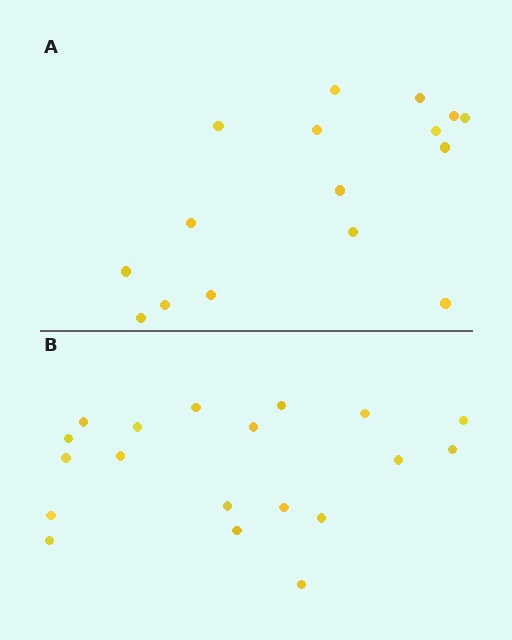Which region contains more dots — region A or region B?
Region B (the bottom region) has more dots.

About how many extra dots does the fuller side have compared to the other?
Region B has just a few more — roughly 2 or 3 more dots than region A.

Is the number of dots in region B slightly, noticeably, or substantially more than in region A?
Region B has only slightly more — the two regions are fairly close. The ratio is roughly 1.2 to 1.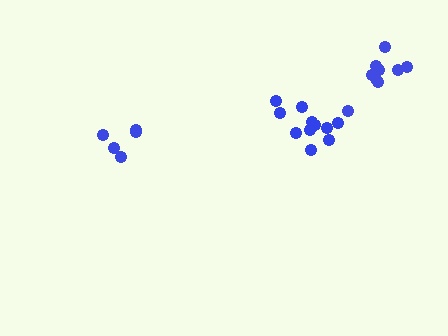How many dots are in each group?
Group 1: 11 dots, Group 2: 5 dots, Group 3: 9 dots (25 total).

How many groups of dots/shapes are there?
There are 3 groups.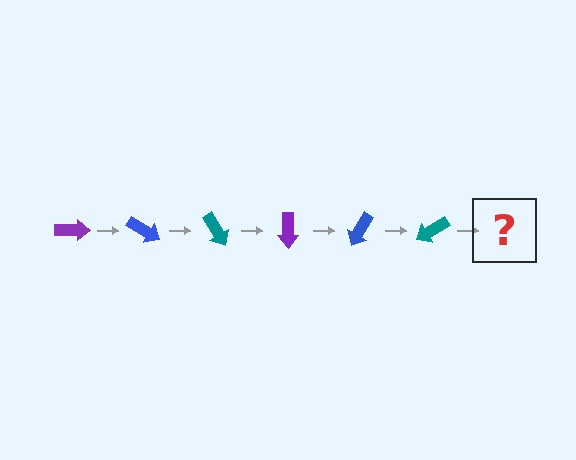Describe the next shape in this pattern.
It should be a purple arrow, rotated 180 degrees from the start.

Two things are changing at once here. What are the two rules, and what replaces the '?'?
The two rules are that it rotates 30 degrees each step and the color cycles through purple, blue, and teal. The '?' should be a purple arrow, rotated 180 degrees from the start.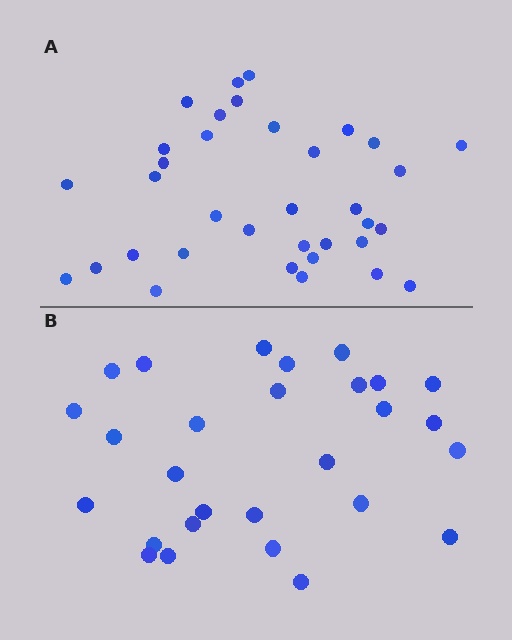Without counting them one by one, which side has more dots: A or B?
Region A (the top region) has more dots.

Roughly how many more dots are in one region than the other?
Region A has roughly 8 or so more dots than region B.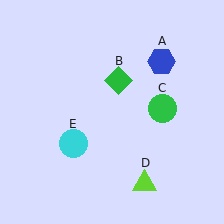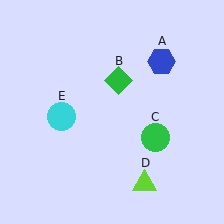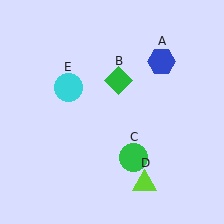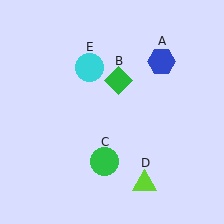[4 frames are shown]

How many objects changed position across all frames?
2 objects changed position: green circle (object C), cyan circle (object E).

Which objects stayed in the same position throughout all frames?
Blue hexagon (object A) and green diamond (object B) and lime triangle (object D) remained stationary.